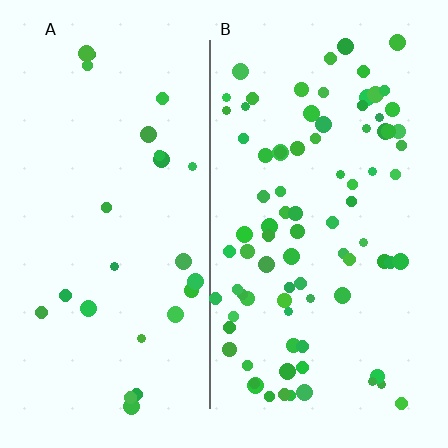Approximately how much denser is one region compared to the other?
Approximately 3.3× — region B over region A.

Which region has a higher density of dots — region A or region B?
B (the right).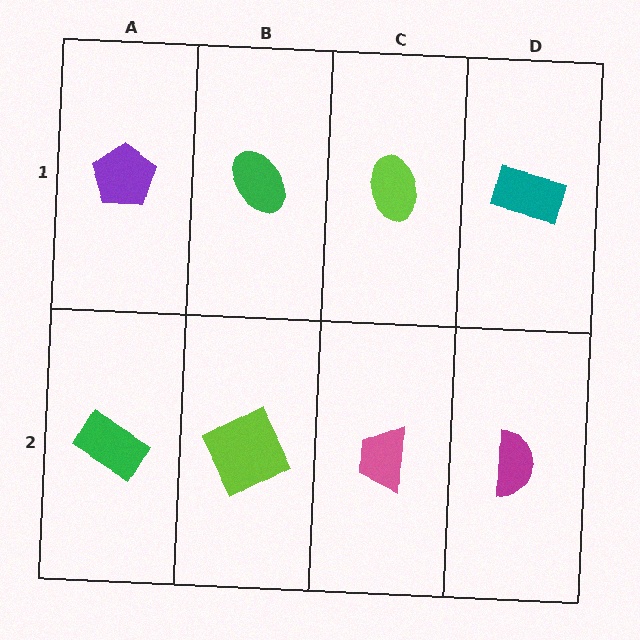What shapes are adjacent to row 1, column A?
A green rectangle (row 2, column A), a green ellipse (row 1, column B).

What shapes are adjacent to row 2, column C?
A lime ellipse (row 1, column C), a lime square (row 2, column B), a magenta semicircle (row 2, column D).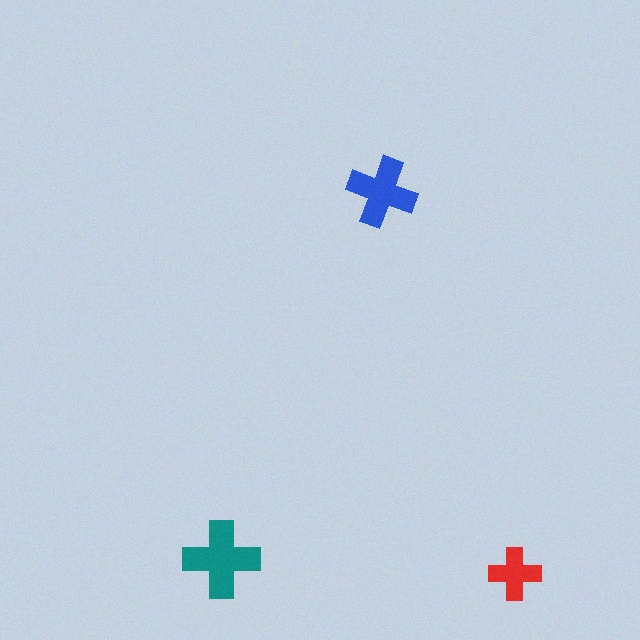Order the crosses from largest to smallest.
the teal one, the blue one, the red one.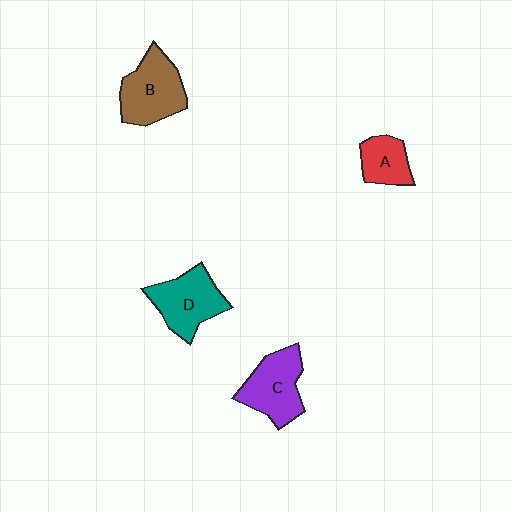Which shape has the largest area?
Shape B (brown).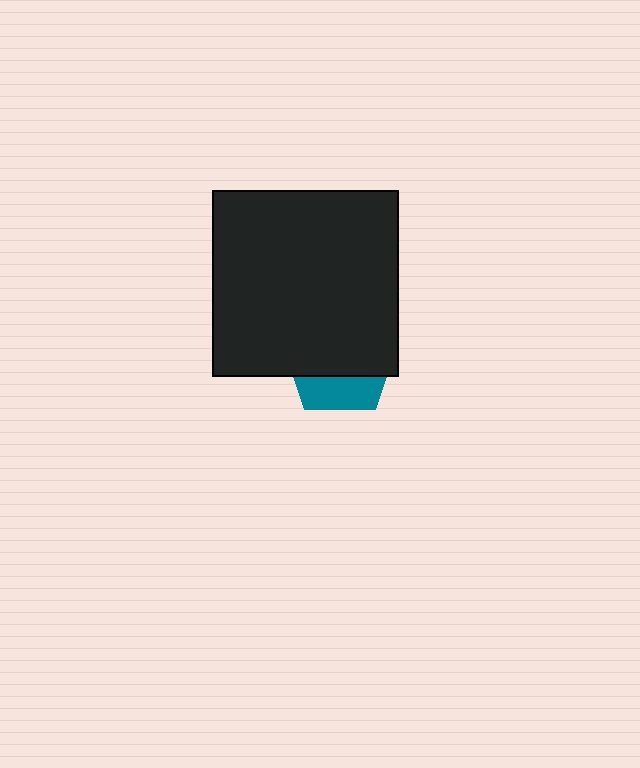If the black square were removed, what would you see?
You would see the complete teal pentagon.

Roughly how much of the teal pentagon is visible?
A small part of it is visible (roughly 30%).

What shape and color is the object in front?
The object in front is a black square.